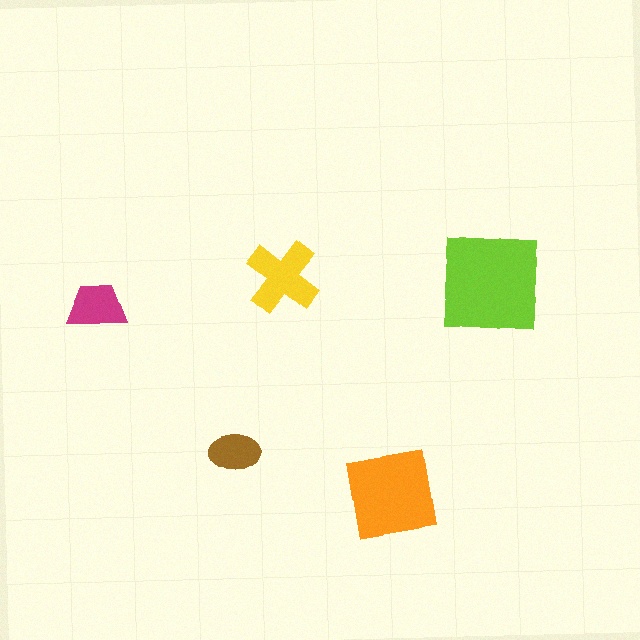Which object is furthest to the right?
The lime square is rightmost.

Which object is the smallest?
The brown ellipse.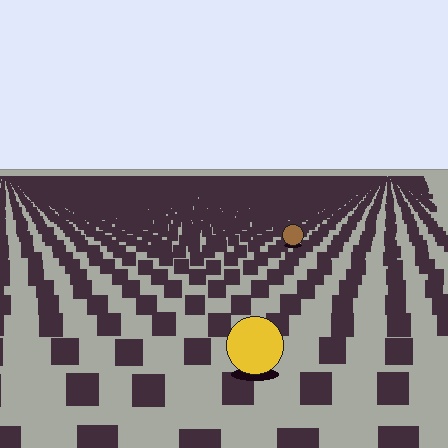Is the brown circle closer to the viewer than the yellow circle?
No. The yellow circle is closer — you can tell from the texture gradient: the ground texture is coarser near it.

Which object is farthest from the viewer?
The brown circle is farthest from the viewer. It appears smaller and the ground texture around it is denser.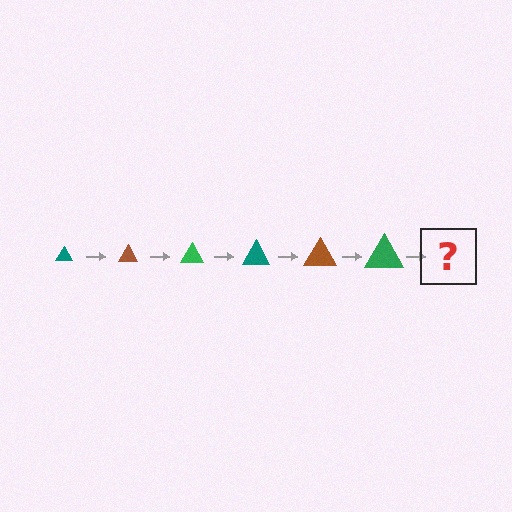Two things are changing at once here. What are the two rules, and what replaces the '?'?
The two rules are that the triangle grows larger each step and the color cycles through teal, brown, and green. The '?' should be a teal triangle, larger than the previous one.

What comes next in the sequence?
The next element should be a teal triangle, larger than the previous one.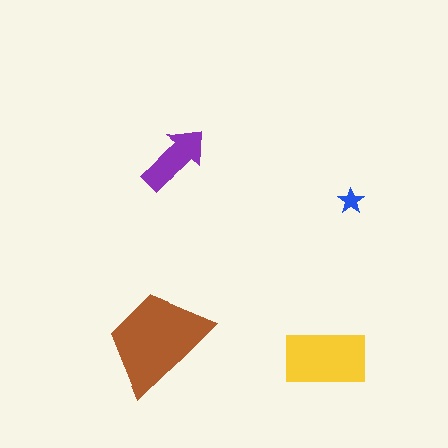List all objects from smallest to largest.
The blue star, the purple arrow, the yellow rectangle, the brown trapezoid.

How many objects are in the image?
There are 4 objects in the image.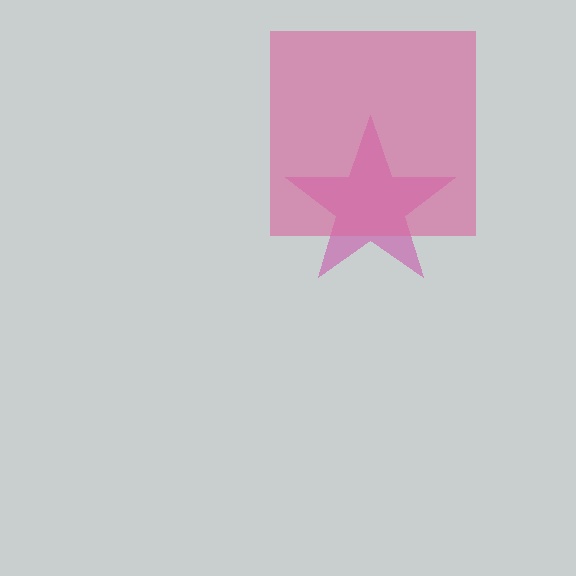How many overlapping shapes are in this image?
There are 2 overlapping shapes in the image.